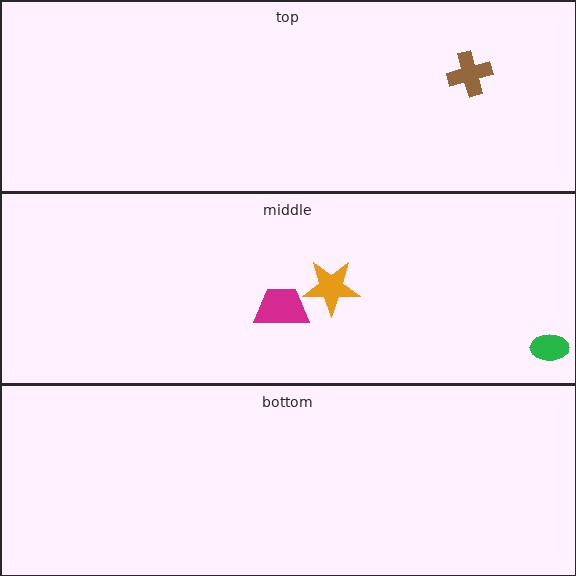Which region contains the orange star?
The middle region.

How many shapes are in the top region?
1.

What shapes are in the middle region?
The magenta trapezoid, the green ellipse, the orange star.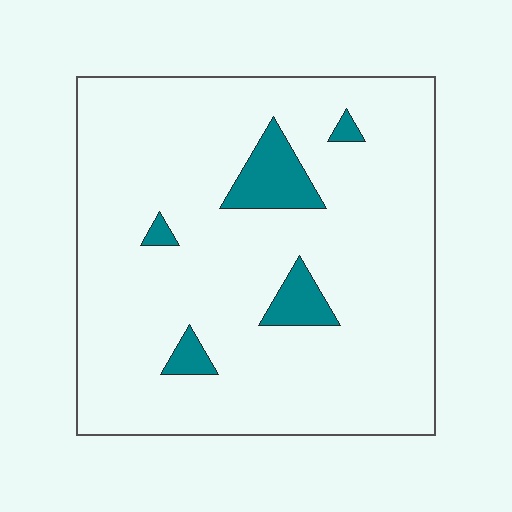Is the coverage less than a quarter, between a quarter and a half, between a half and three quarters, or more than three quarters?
Less than a quarter.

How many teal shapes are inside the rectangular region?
5.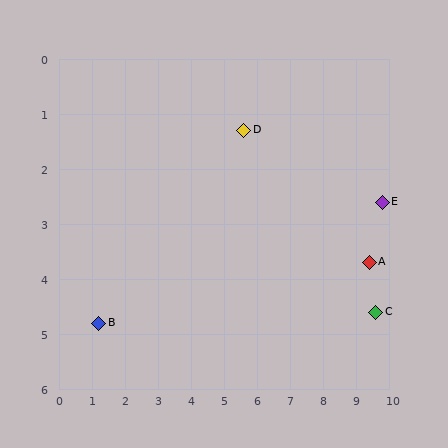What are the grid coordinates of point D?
Point D is at approximately (5.6, 1.3).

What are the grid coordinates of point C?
Point C is at approximately (9.6, 4.6).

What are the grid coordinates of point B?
Point B is at approximately (1.2, 4.8).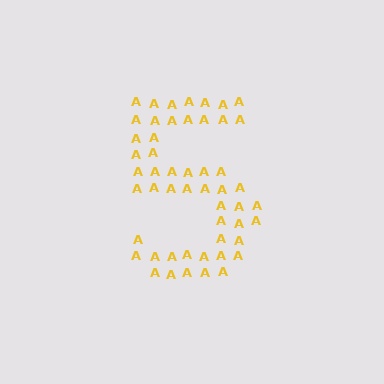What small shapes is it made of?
It is made of small letter A's.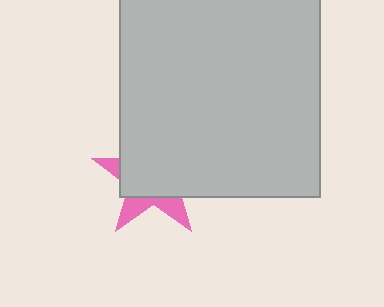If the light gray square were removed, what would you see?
You would see the complete pink star.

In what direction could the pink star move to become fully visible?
The pink star could move toward the lower-left. That would shift it out from behind the light gray square entirely.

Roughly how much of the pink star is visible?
A small part of it is visible (roughly 31%).